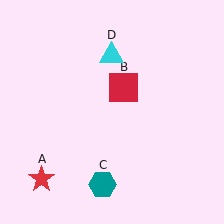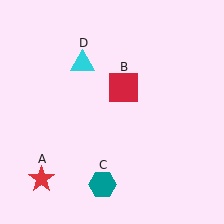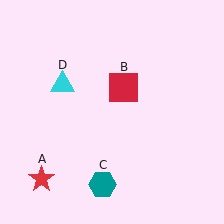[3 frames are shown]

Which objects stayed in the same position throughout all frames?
Red star (object A) and red square (object B) and teal hexagon (object C) remained stationary.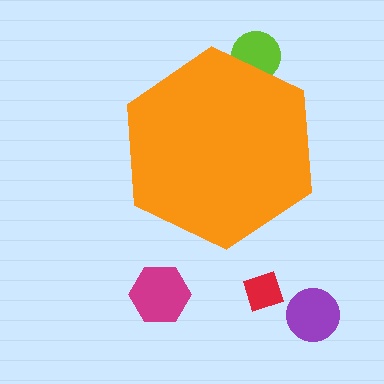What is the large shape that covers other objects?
An orange hexagon.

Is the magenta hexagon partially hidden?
No, the magenta hexagon is fully visible.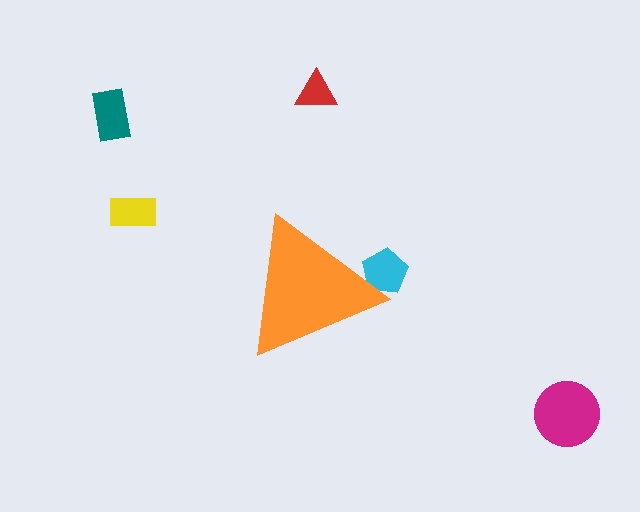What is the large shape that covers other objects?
An orange triangle.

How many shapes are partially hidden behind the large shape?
1 shape is partially hidden.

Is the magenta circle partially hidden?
No, the magenta circle is fully visible.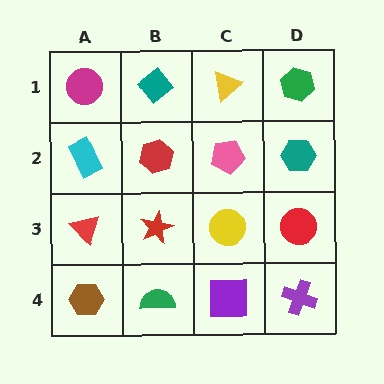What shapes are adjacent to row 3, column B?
A red hexagon (row 2, column B), a green semicircle (row 4, column B), a red triangle (row 3, column A), a yellow circle (row 3, column C).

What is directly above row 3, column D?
A teal hexagon.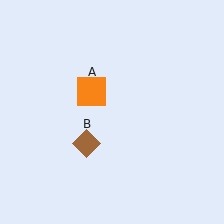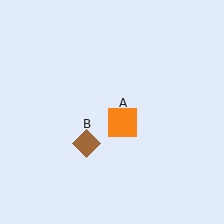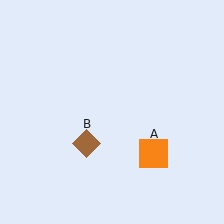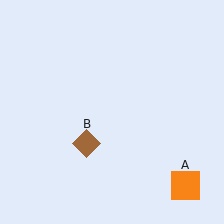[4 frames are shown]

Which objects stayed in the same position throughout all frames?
Brown diamond (object B) remained stationary.